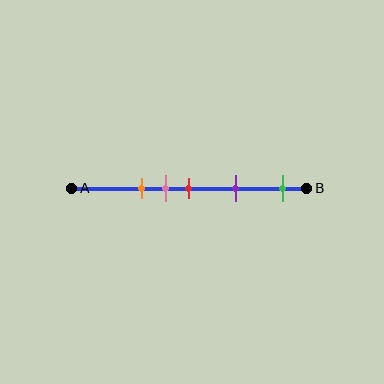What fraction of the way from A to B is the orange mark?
The orange mark is approximately 30% (0.3) of the way from A to B.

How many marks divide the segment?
There are 5 marks dividing the segment.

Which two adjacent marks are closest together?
The pink and red marks are the closest adjacent pair.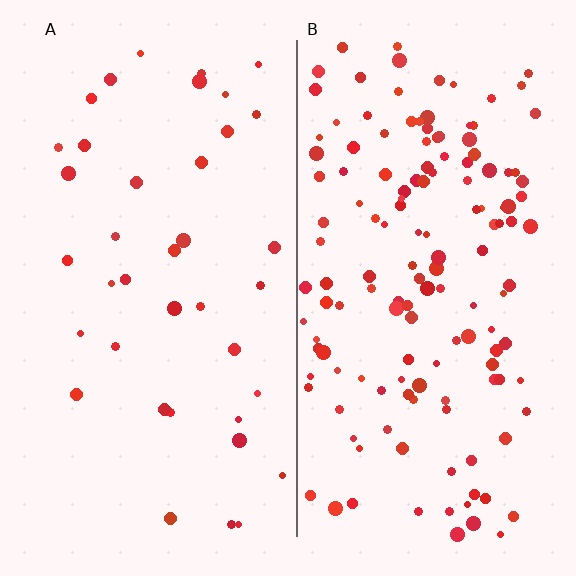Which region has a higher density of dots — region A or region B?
B (the right).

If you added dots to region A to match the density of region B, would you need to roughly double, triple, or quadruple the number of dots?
Approximately quadruple.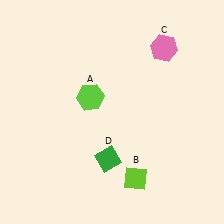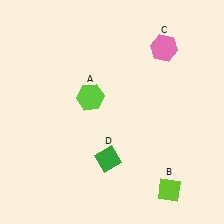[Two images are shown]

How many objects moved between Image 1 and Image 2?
1 object moved between the two images.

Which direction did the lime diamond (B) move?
The lime diamond (B) moved right.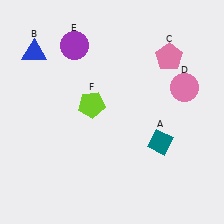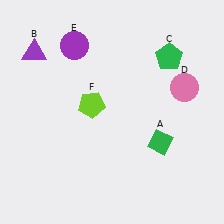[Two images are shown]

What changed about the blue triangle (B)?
In Image 1, B is blue. In Image 2, it changed to purple.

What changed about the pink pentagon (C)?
In Image 1, C is pink. In Image 2, it changed to green.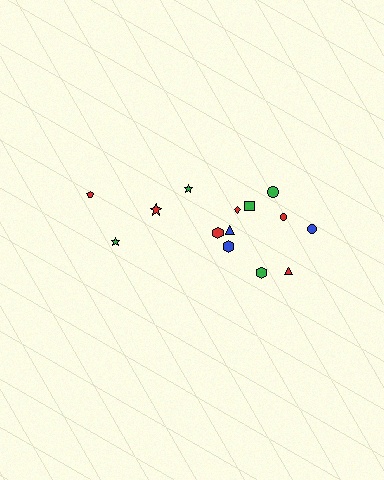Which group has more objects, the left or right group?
The right group.